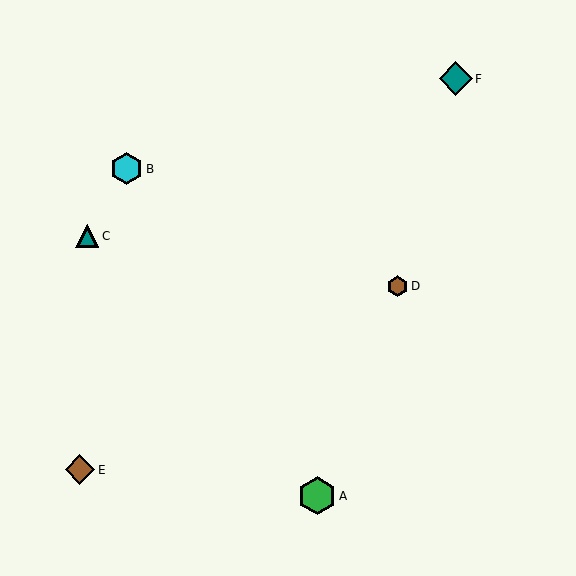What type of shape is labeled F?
Shape F is a teal diamond.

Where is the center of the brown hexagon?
The center of the brown hexagon is at (398, 286).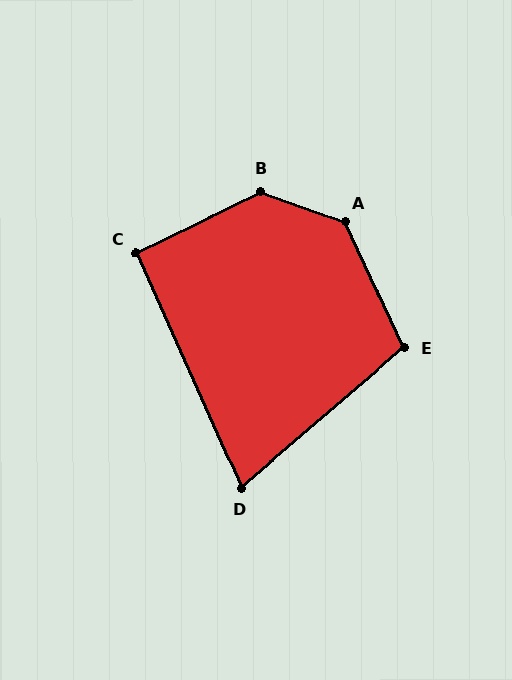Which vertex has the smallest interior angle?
D, at approximately 74 degrees.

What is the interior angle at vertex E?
Approximately 106 degrees (obtuse).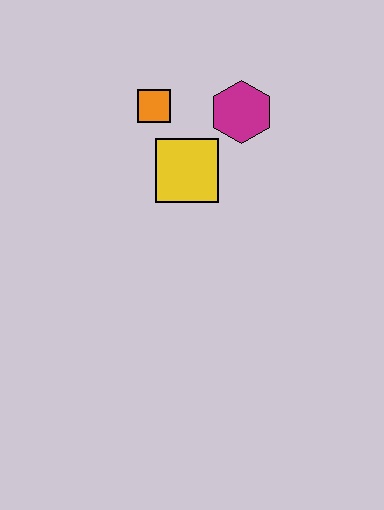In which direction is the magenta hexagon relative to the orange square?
The magenta hexagon is to the right of the orange square.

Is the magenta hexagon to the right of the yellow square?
Yes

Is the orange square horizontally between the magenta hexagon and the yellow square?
No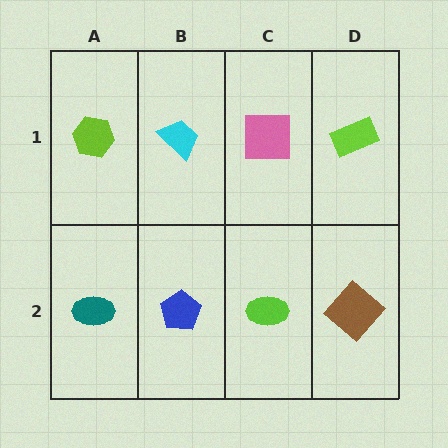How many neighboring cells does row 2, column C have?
3.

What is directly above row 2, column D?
A lime rectangle.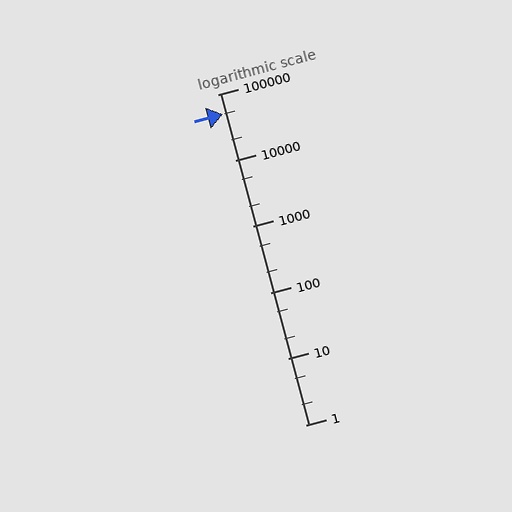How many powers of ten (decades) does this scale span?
The scale spans 5 decades, from 1 to 100000.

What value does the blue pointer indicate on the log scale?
The pointer indicates approximately 51000.